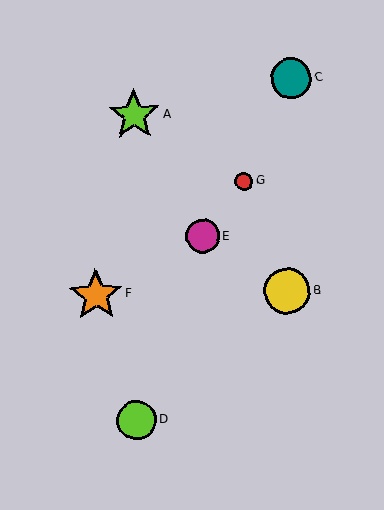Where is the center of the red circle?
The center of the red circle is at (244, 181).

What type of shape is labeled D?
Shape D is a lime circle.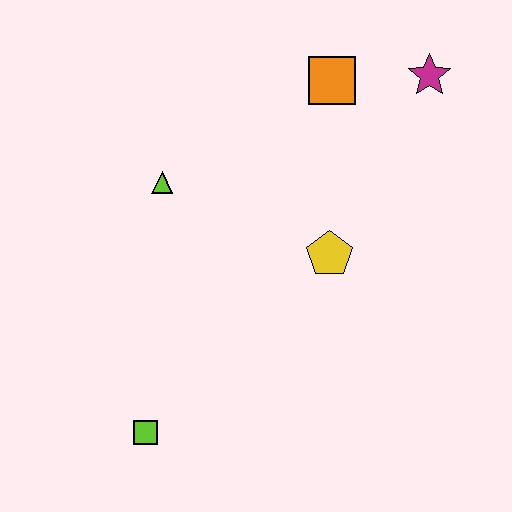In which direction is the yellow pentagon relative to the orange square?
The yellow pentagon is below the orange square.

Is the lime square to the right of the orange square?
No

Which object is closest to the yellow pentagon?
The orange square is closest to the yellow pentagon.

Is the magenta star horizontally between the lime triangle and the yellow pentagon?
No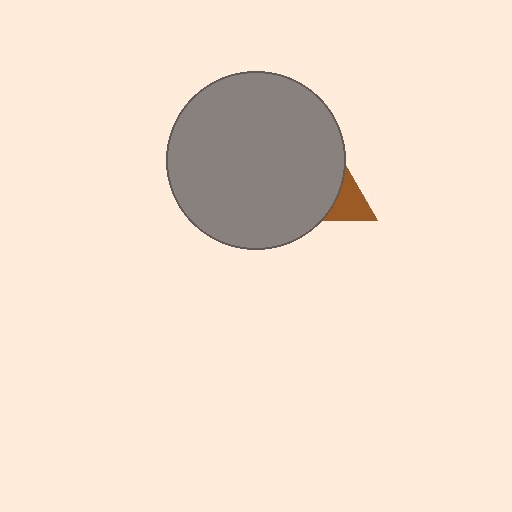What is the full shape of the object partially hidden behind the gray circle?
The partially hidden object is a brown triangle.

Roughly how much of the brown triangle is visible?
A small part of it is visible (roughly 34%).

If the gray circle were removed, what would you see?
You would see the complete brown triangle.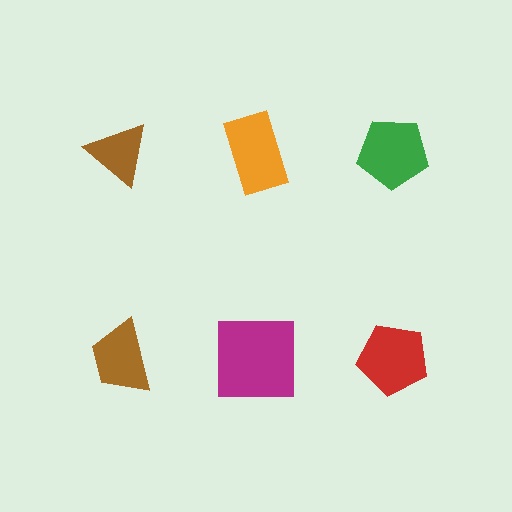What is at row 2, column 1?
A brown trapezoid.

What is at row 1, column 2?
An orange rectangle.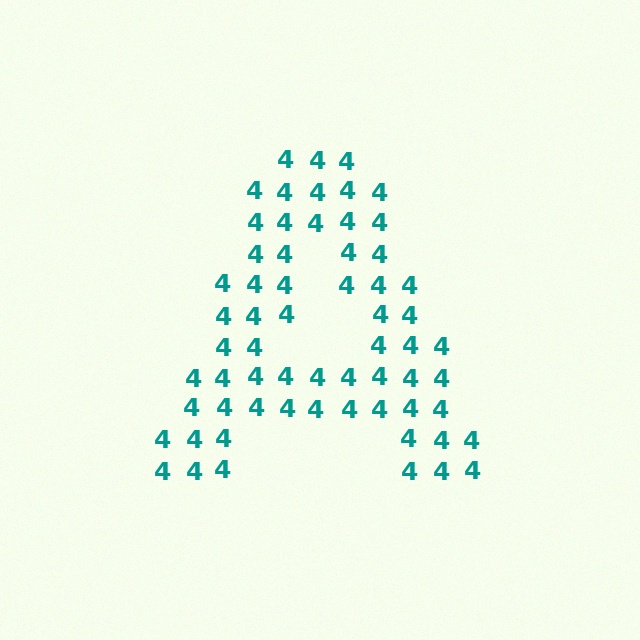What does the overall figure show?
The overall figure shows the letter A.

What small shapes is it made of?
It is made of small digit 4's.